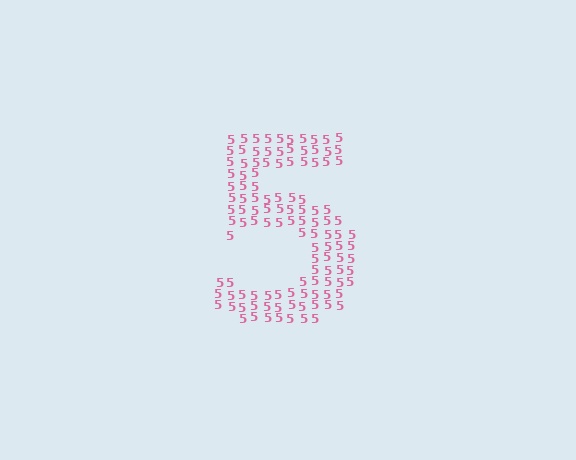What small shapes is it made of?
It is made of small digit 5's.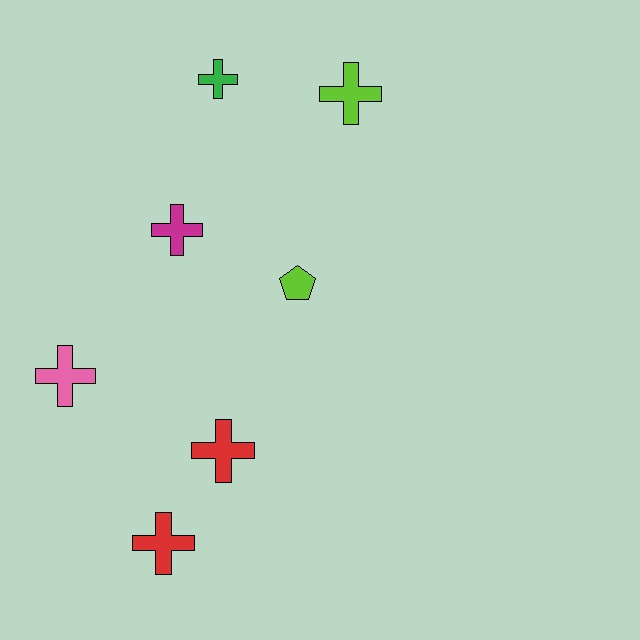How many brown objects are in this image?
There are no brown objects.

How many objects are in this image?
There are 7 objects.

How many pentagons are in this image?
There is 1 pentagon.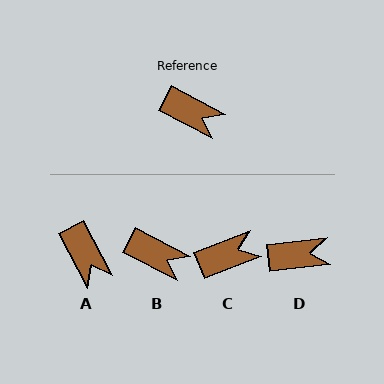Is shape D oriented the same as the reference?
No, it is off by about 34 degrees.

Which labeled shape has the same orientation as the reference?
B.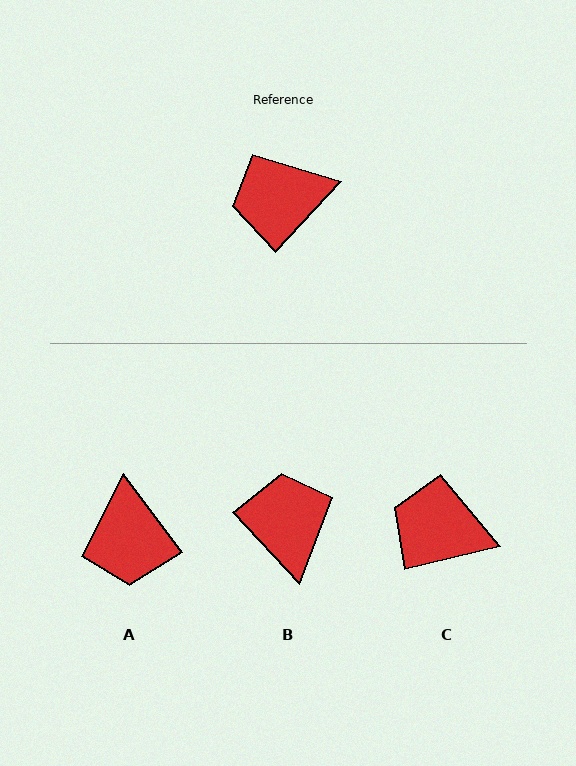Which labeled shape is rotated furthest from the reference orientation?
B, about 94 degrees away.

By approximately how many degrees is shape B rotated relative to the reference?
Approximately 94 degrees clockwise.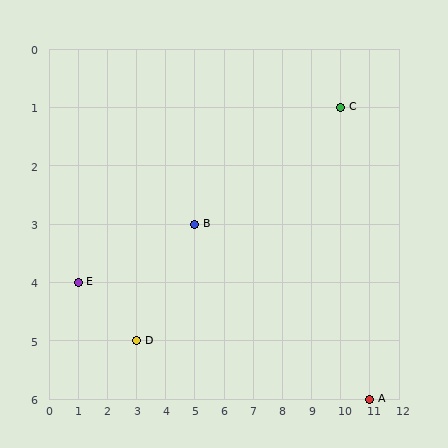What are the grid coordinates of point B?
Point B is at grid coordinates (5, 3).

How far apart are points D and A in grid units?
Points D and A are 8 columns and 1 row apart (about 8.1 grid units diagonally).